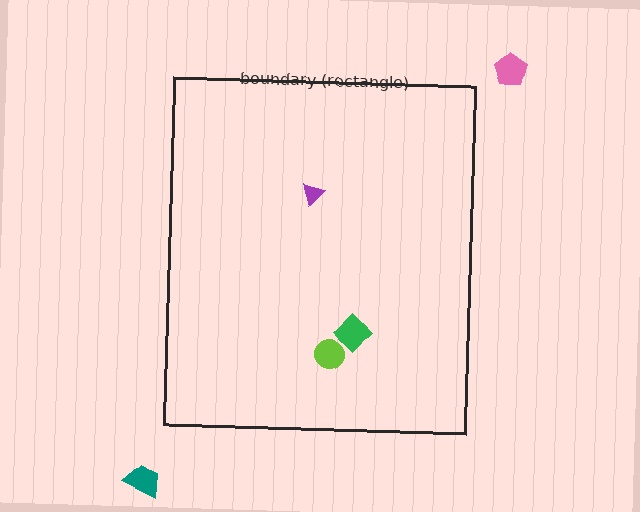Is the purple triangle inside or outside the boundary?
Inside.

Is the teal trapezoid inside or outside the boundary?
Outside.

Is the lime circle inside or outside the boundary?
Inside.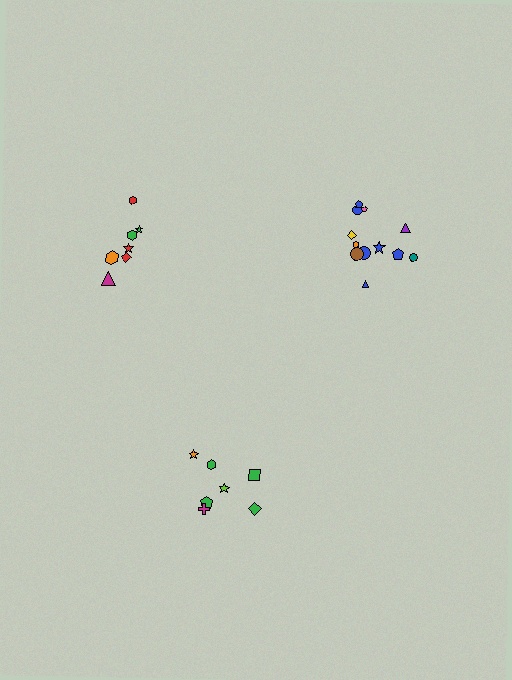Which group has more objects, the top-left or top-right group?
The top-right group.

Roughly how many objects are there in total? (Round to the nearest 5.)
Roughly 25 objects in total.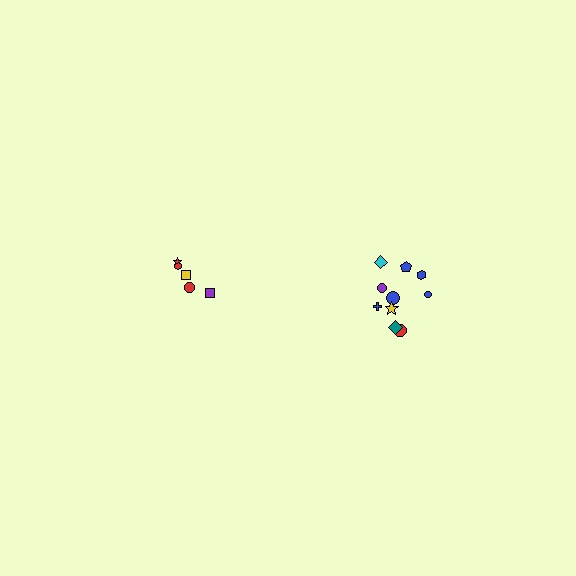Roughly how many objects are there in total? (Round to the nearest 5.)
Roughly 15 objects in total.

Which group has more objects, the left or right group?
The right group.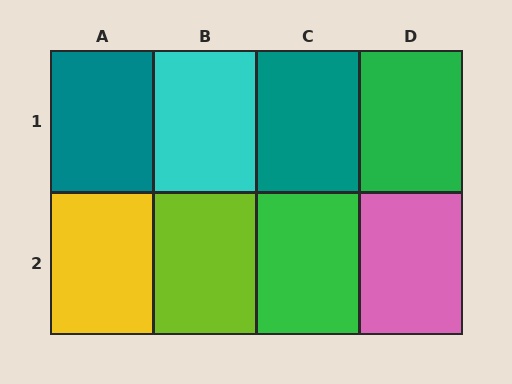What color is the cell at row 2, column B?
Lime.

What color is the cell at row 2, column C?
Green.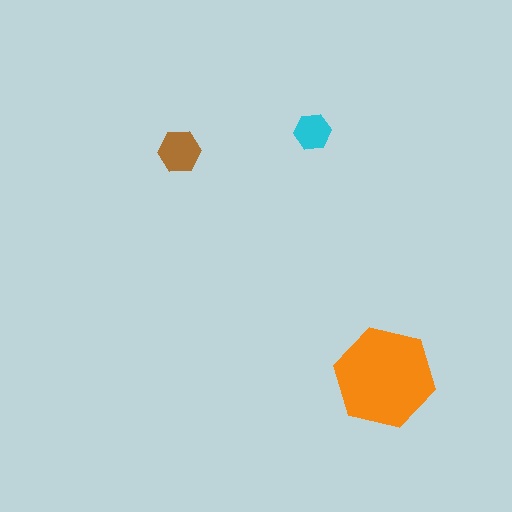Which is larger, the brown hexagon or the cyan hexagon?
The brown one.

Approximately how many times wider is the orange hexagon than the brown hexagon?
About 2.5 times wider.